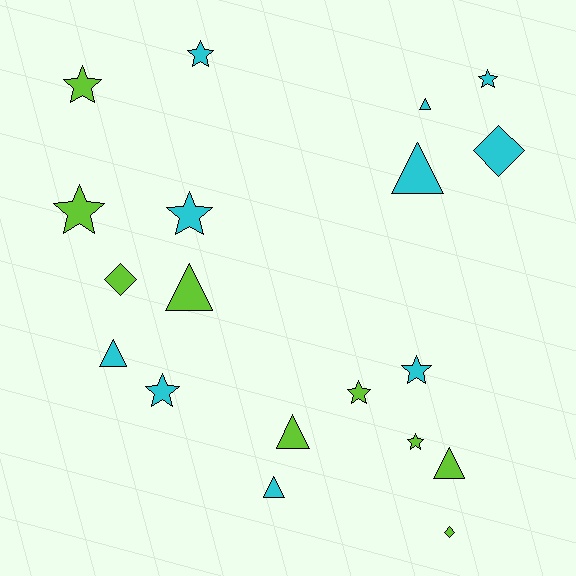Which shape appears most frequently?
Star, with 9 objects.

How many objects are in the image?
There are 19 objects.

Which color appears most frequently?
Cyan, with 10 objects.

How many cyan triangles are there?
There are 4 cyan triangles.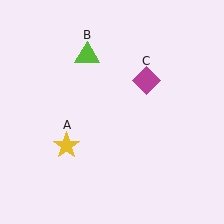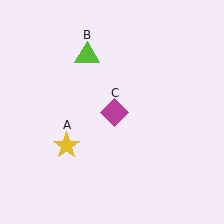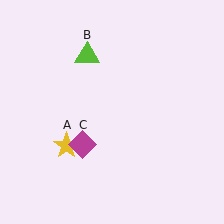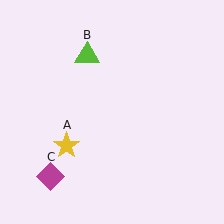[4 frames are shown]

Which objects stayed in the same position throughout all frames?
Yellow star (object A) and lime triangle (object B) remained stationary.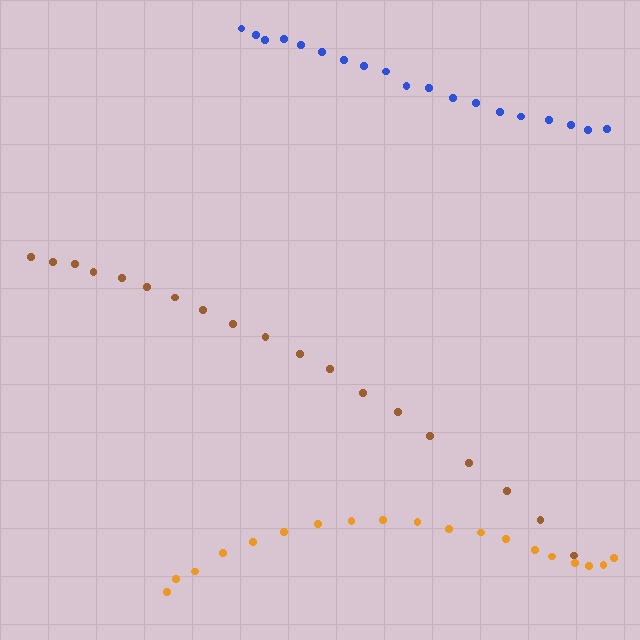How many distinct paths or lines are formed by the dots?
There are 3 distinct paths.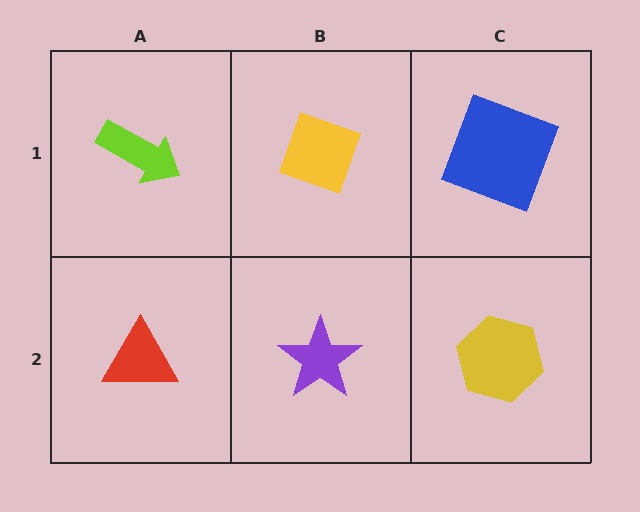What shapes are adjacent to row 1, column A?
A red triangle (row 2, column A), a yellow diamond (row 1, column B).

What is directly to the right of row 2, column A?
A purple star.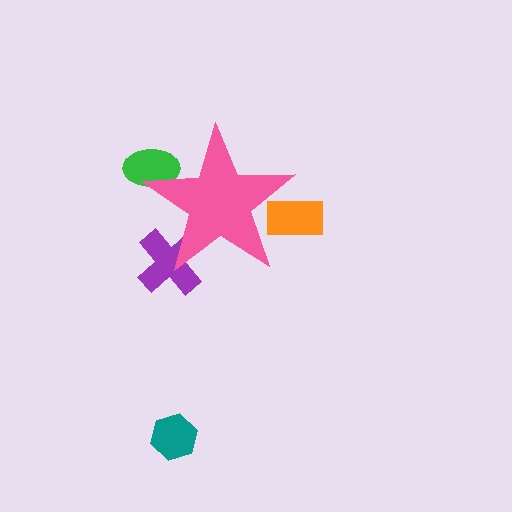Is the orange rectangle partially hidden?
Yes, the orange rectangle is partially hidden behind the pink star.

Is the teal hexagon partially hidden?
No, the teal hexagon is fully visible.